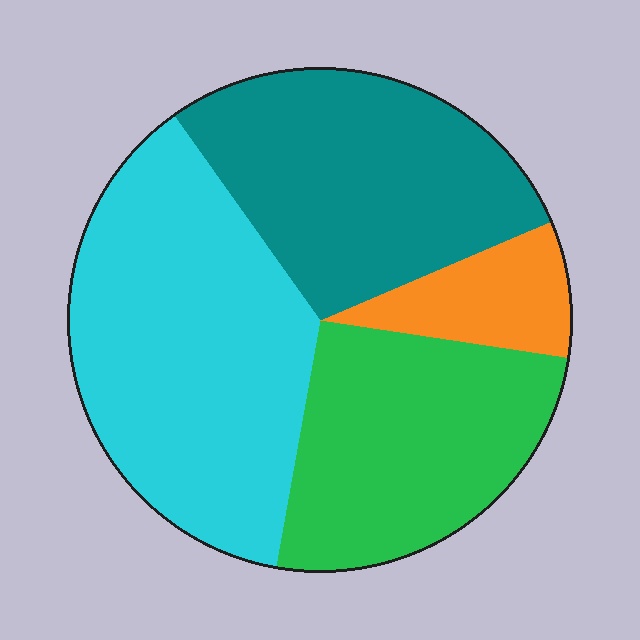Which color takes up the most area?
Cyan, at roughly 35%.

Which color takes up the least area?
Orange, at roughly 10%.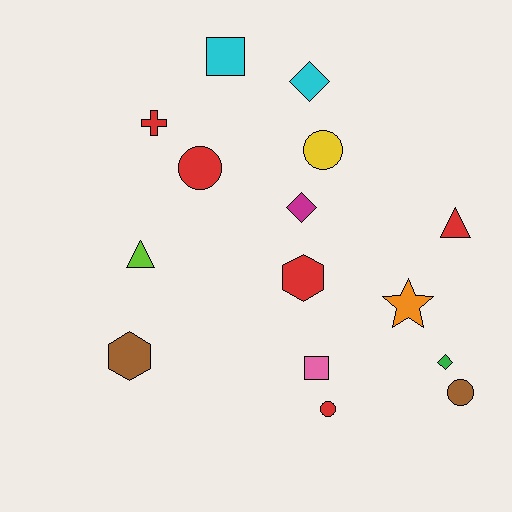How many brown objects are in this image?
There are 2 brown objects.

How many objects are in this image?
There are 15 objects.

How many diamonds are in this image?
There are 3 diamonds.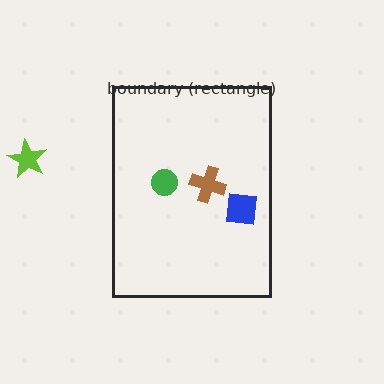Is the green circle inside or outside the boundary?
Inside.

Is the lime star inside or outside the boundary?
Outside.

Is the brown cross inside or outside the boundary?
Inside.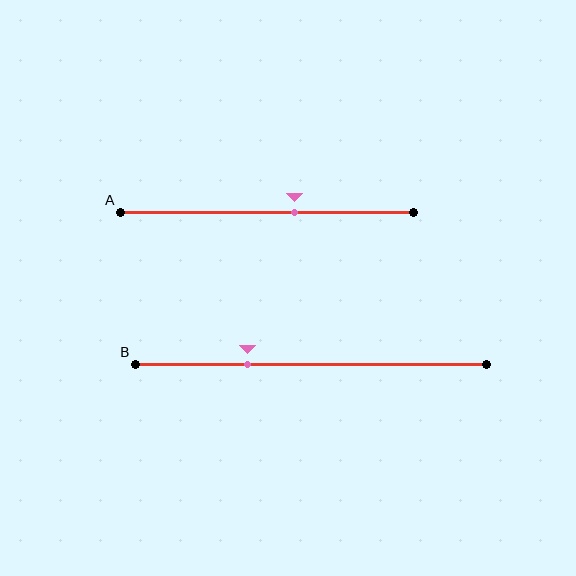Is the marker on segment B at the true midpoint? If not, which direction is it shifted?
No, the marker on segment B is shifted to the left by about 18% of the segment length.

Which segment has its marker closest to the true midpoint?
Segment A has its marker closest to the true midpoint.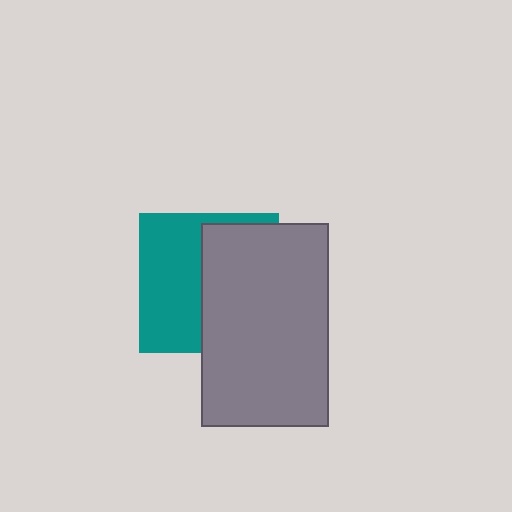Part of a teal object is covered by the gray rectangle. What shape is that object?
It is a square.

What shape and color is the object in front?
The object in front is a gray rectangle.